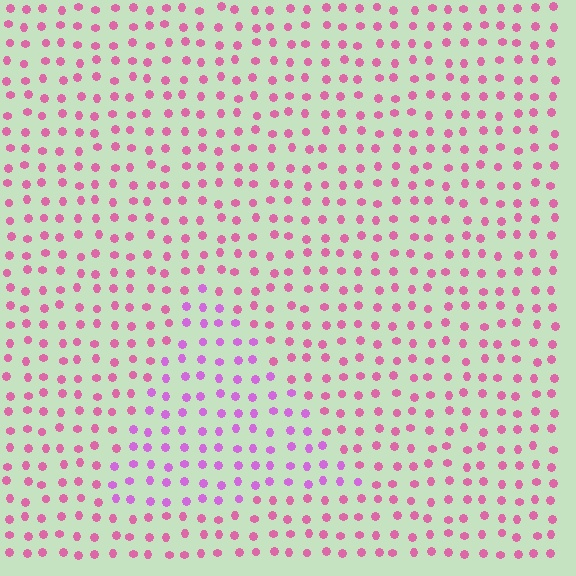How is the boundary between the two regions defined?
The boundary is defined purely by a slight shift in hue (about 33 degrees). Spacing, size, and orientation are identical on both sides.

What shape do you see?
I see a triangle.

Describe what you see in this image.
The image is filled with small pink elements in a uniform arrangement. A triangle-shaped region is visible where the elements are tinted to a slightly different hue, forming a subtle color boundary.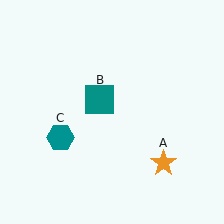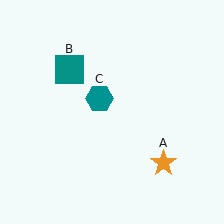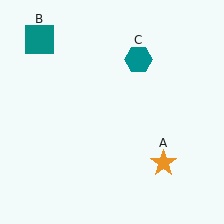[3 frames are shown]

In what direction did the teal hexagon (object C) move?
The teal hexagon (object C) moved up and to the right.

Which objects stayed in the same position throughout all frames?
Orange star (object A) remained stationary.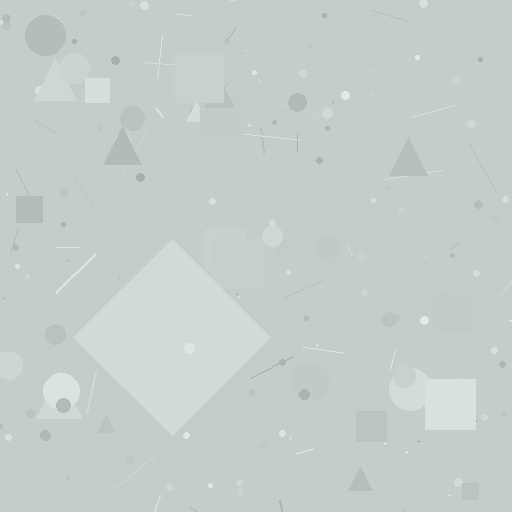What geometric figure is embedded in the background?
A diamond is embedded in the background.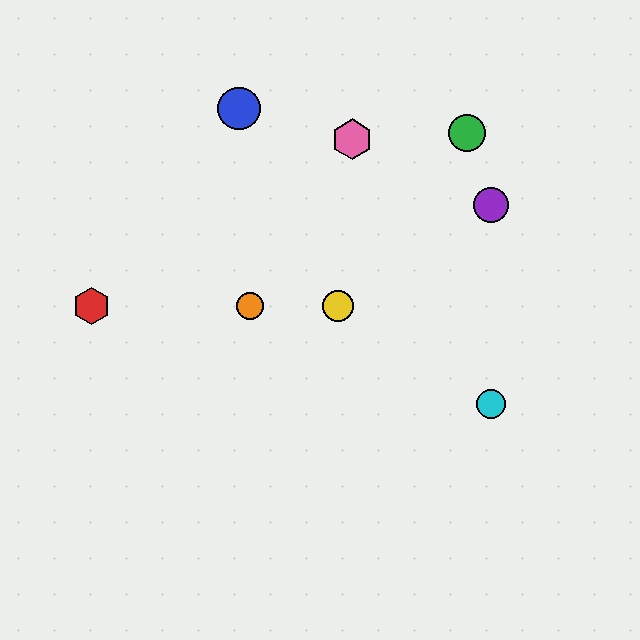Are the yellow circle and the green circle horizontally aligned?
No, the yellow circle is at y≈306 and the green circle is at y≈133.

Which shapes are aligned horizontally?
The red hexagon, the yellow circle, the orange circle are aligned horizontally.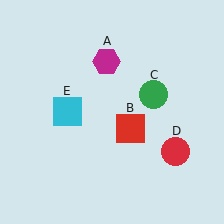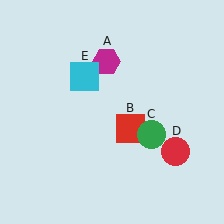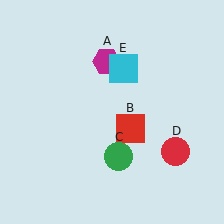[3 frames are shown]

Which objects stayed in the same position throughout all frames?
Magenta hexagon (object A) and red square (object B) and red circle (object D) remained stationary.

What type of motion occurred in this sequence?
The green circle (object C), cyan square (object E) rotated clockwise around the center of the scene.